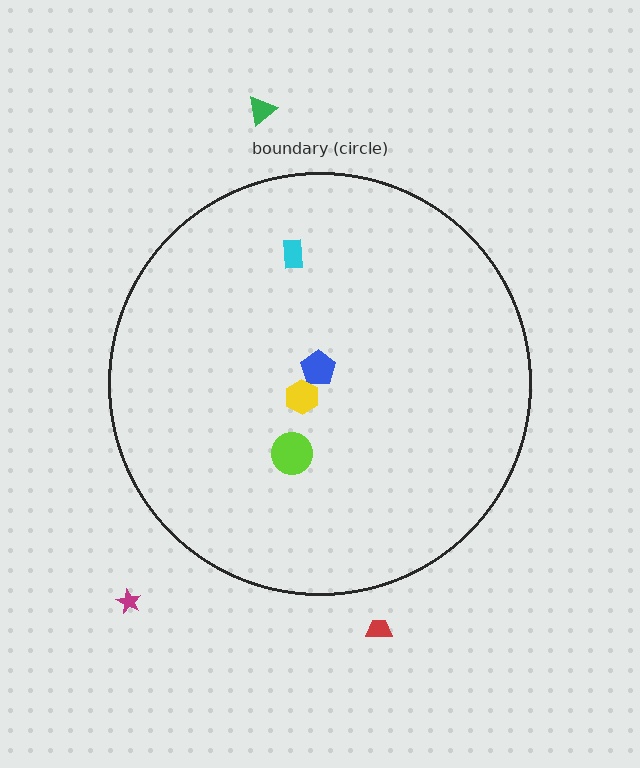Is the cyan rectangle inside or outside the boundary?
Inside.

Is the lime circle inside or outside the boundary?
Inside.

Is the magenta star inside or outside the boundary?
Outside.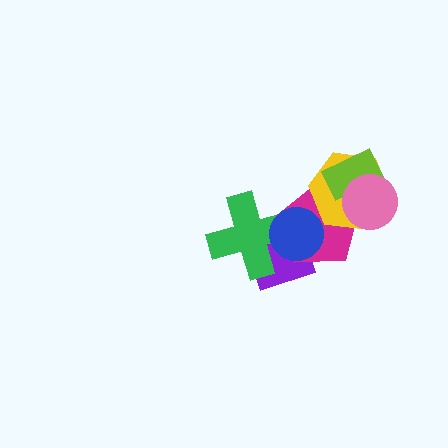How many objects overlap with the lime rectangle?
3 objects overlap with the lime rectangle.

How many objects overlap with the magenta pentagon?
6 objects overlap with the magenta pentagon.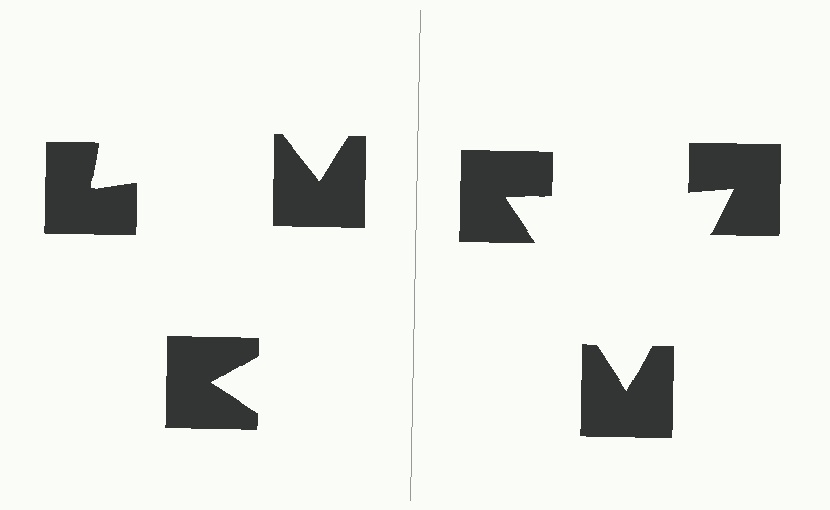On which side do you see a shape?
An illusory triangle appears on the right side. On the left side the wedge cuts are rotated, so no coherent shape forms.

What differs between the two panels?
The notched squares are positioned identically on both sides; only the wedge orientations differ. On the right they align to a triangle; on the left they are misaligned.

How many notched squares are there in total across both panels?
6 — 3 on each side.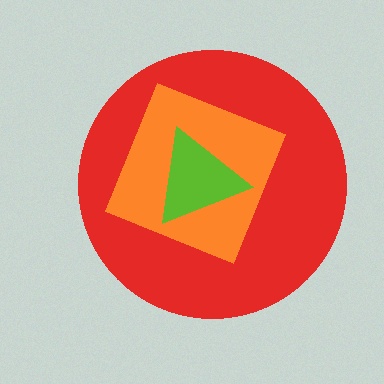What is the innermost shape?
The lime triangle.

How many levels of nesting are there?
3.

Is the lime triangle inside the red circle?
Yes.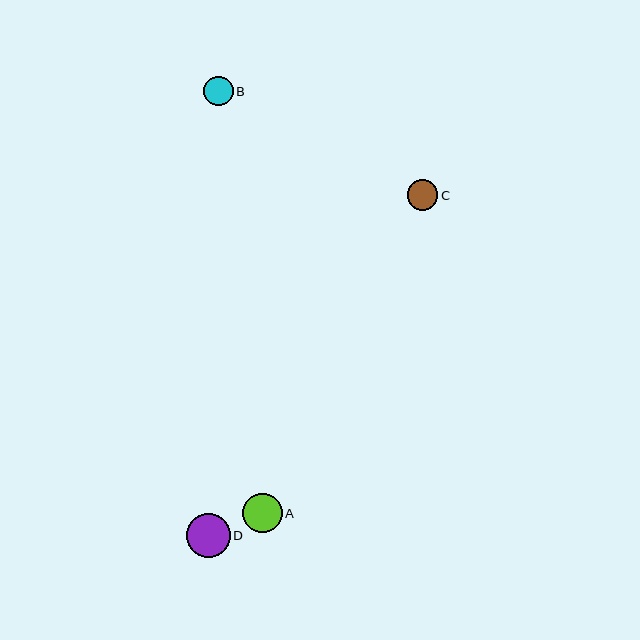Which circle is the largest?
Circle D is the largest with a size of approximately 44 pixels.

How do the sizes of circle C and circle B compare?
Circle C and circle B are approximately the same size.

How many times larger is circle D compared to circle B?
Circle D is approximately 1.5 times the size of circle B.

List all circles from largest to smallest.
From largest to smallest: D, A, C, B.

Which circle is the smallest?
Circle B is the smallest with a size of approximately 29 pixels.